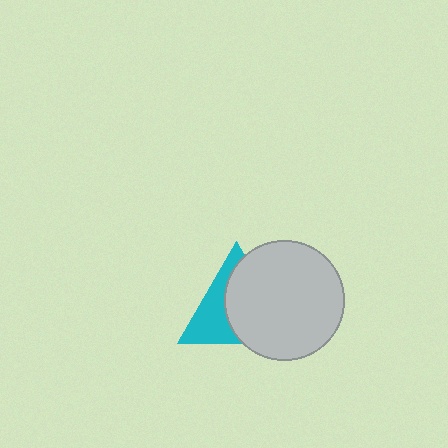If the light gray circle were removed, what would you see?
You would see the complete cyan triangle.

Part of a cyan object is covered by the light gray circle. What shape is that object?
It is a triangle.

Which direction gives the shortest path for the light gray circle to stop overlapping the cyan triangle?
Moving right gives the shortest separation.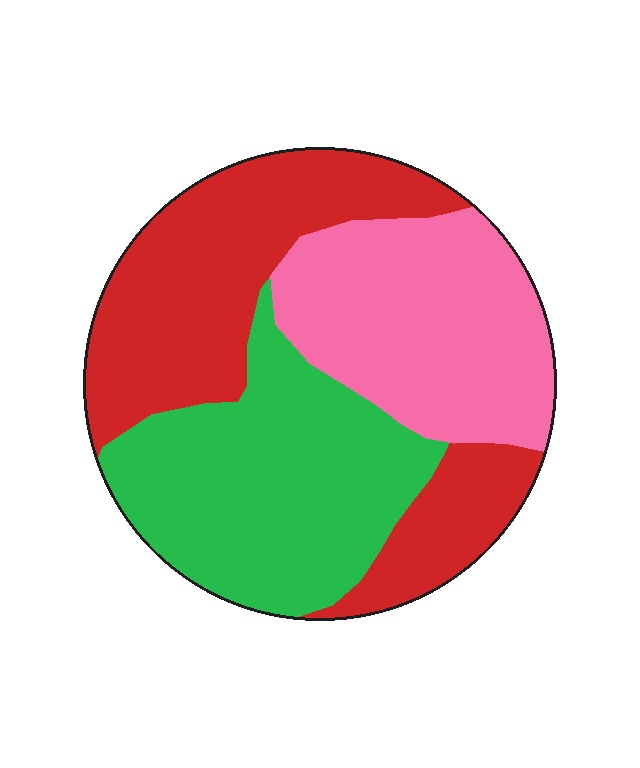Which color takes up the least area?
Pink, at roughly 30%.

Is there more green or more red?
Red.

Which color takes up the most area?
Red, at roughly 40%.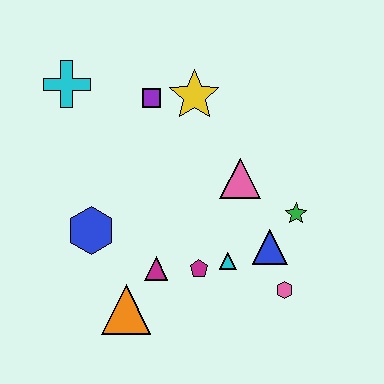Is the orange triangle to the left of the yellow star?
Yes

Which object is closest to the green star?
The blue triangle is closest to the green star.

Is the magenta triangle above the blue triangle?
No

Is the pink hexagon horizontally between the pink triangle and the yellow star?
No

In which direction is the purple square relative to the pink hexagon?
The purple square is above the pink hexagon.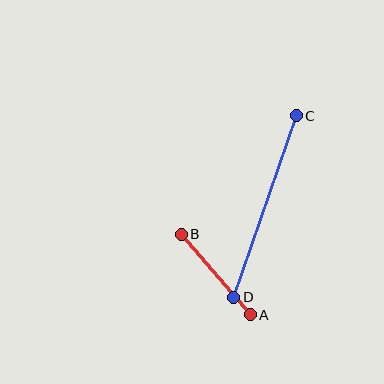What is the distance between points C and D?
The distance is approximately 192 pixels.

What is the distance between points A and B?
The distance is approximately 106 pixels.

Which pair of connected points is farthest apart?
Points C and D are farthest apart.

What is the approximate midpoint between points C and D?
The midpoint is at approximately (265, 206) pixels.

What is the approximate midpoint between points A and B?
The midpoint is at approximately (216, 275) pixels.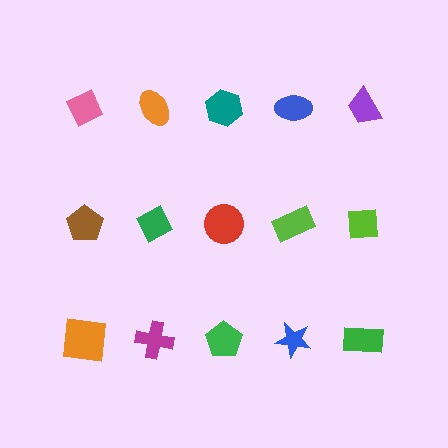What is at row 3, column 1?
An orange square.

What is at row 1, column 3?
A teal hexagon.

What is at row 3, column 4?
A blue star.